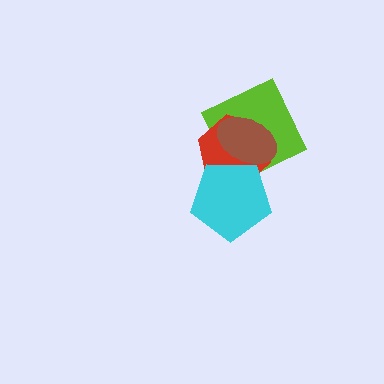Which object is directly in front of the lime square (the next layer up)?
The red hexagon is directly in front of the lime square.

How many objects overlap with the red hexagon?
3 objects overlap with the red hexagon.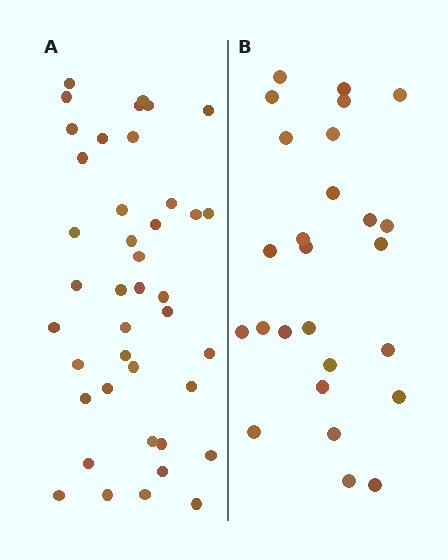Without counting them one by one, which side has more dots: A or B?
Region A (the left region) has more dots.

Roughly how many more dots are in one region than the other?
Region A has approximately 15 more dots than region B.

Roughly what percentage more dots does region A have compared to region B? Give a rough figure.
About 60% more.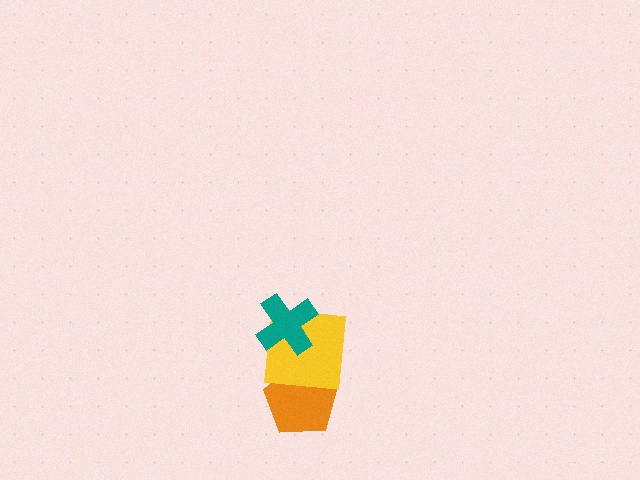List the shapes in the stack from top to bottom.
From top to bottom: the teal cross, the yellow square, the orange pentagon.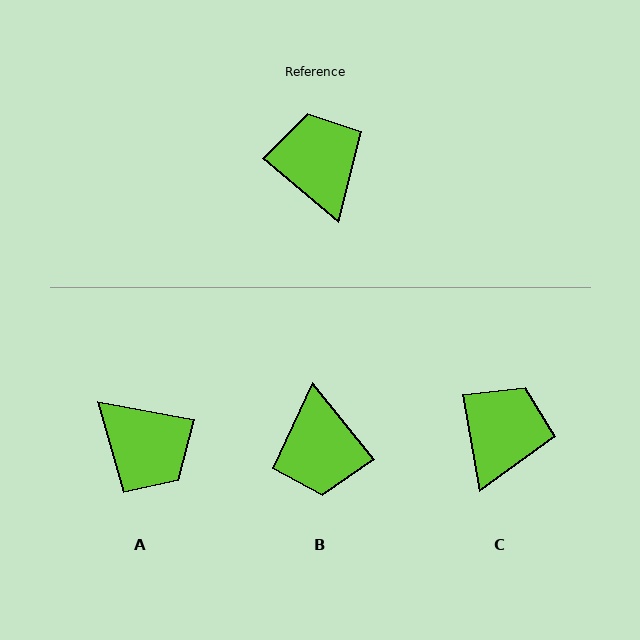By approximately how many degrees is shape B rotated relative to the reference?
Approximately 169 degrees counter-clockwise.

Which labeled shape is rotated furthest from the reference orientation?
B, about 169 degrees away.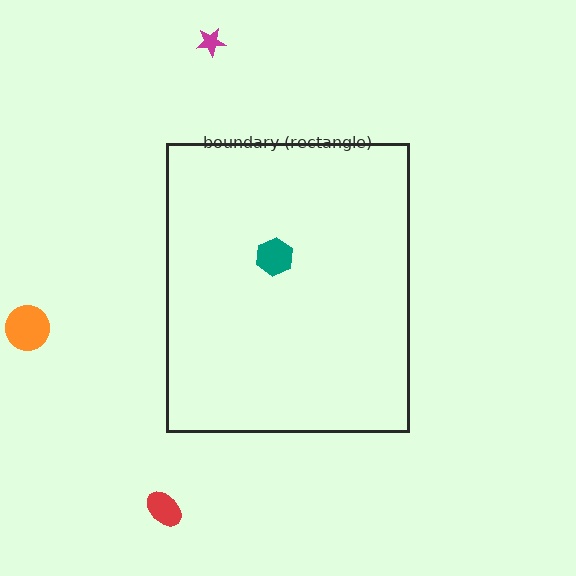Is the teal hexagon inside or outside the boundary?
Inside.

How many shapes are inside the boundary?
1 inside, 3 outside.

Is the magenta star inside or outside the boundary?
Outside.